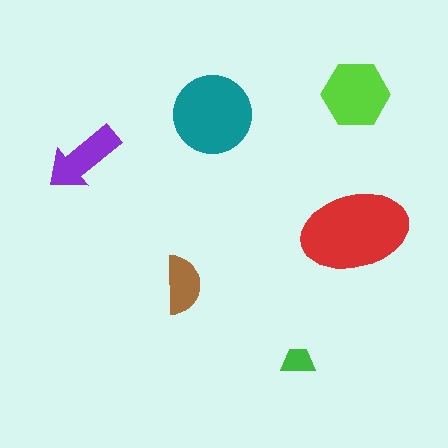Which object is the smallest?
The green trapezoid.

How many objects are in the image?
There are 6 objects in the image.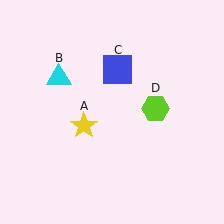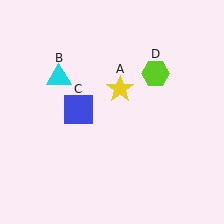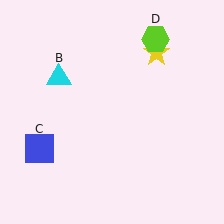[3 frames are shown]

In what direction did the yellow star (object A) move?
The yellow star (object A) moved up and to the right.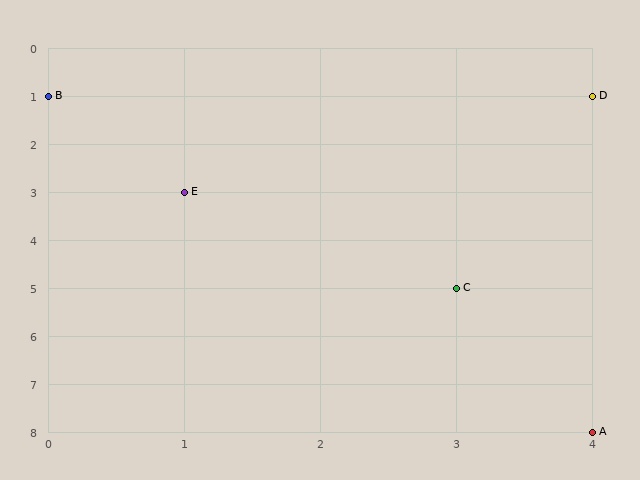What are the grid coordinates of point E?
Point E is at grid coordinates (1, 3).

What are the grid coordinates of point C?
Point C is at grid coordinates (3, 5).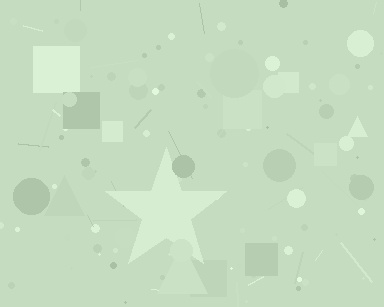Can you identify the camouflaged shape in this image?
The camouflaged shape is a star.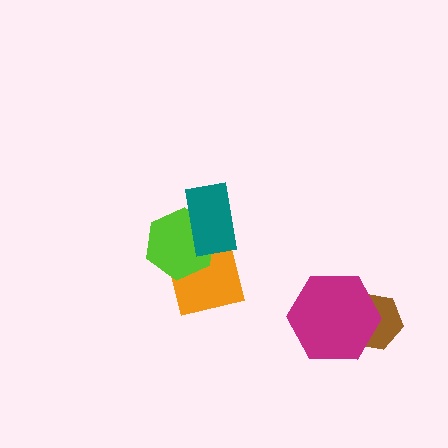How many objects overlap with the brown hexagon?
1 object overlaps with the brown hexagon.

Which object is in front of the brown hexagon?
The magenta hexagon is in front of the brown hexagon.